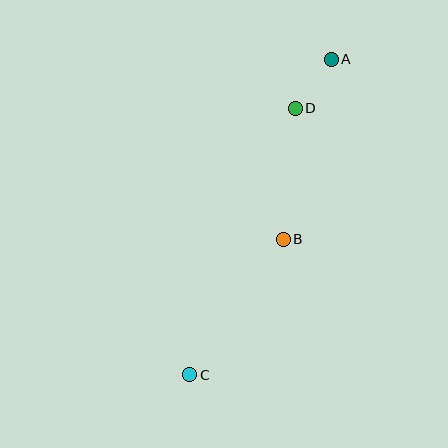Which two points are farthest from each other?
Points A and C are farthest from each other.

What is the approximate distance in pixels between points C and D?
The distance between C and D is approximately 287 pixels.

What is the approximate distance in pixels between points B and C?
The distance between B and C is approximately 165 pixels.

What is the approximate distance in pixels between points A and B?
The distance between A and B is approximately 186 pixels.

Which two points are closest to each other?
Points A and D are closest to each other.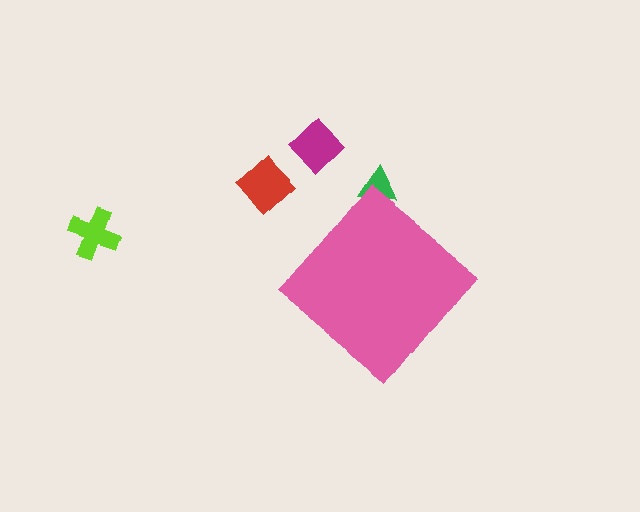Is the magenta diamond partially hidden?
No, the magenta diamond is fully visible.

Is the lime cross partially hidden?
No, the lime cross is fully visible.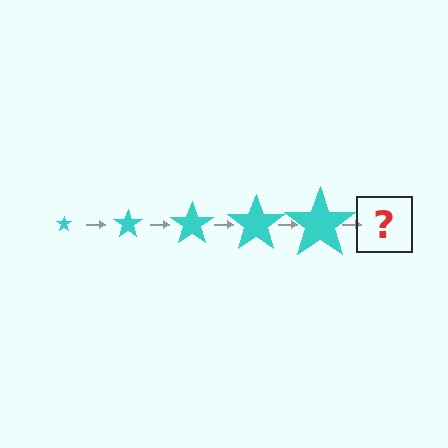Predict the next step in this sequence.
The next step is a cyan star, larger than the previous one.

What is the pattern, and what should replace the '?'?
The pattern is that the star gets progressively larger each step. The '?' should be a cyan star, larger than the previous one.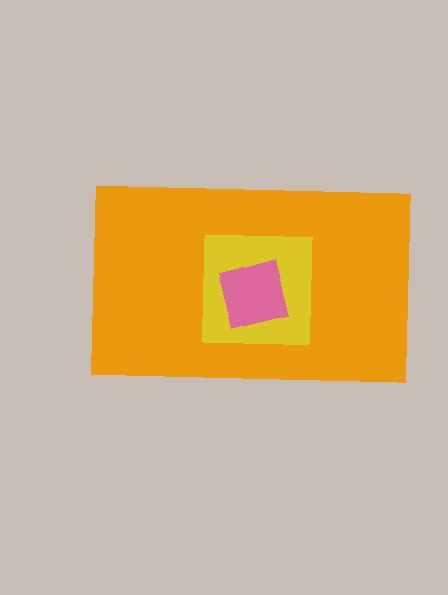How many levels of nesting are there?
3.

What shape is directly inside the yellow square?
The pink square.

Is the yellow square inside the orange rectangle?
Yes.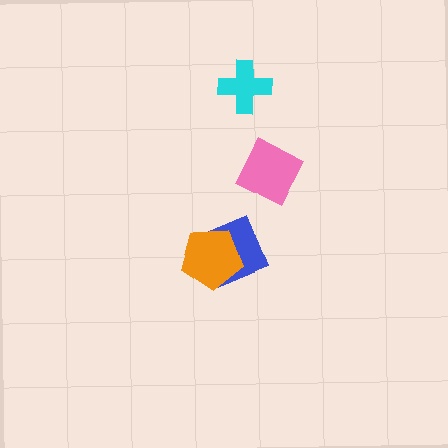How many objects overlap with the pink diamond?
0 objects overlap with the pink diamond.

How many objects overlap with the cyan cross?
0 objects overlap with the cyan cross.